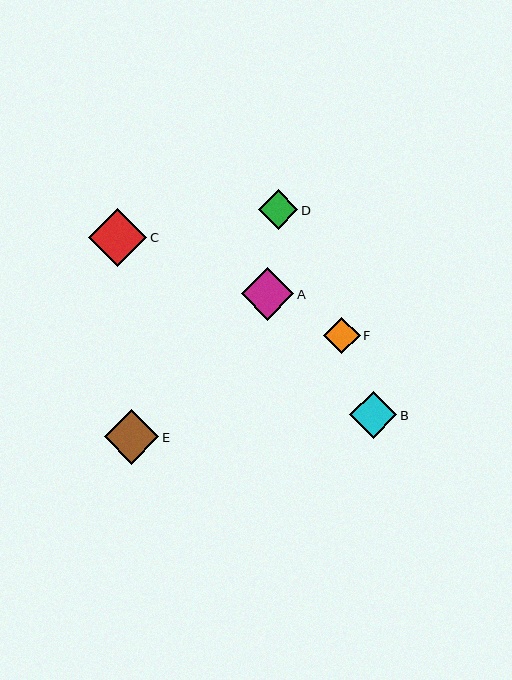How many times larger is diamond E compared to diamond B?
Diamond E is approximately 1.2 times the size of diamond B.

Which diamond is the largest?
Diamond C is the largest with a size of approximately 58 pixels.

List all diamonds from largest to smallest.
From largest to smallest: C, E, A, B, D, F.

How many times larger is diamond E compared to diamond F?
Diamond E is approximately 1.5 times the size of diamond F.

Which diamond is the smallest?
Diamond F is the smallest with a size of approximately 37 pixels.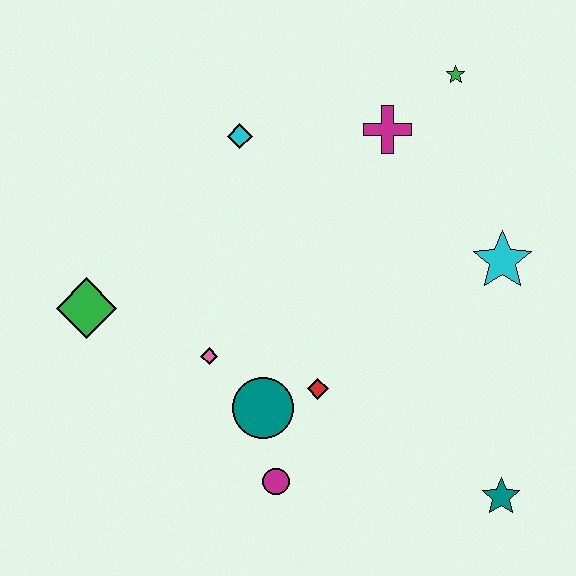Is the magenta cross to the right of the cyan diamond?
Yes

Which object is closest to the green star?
The magenta cross is closest to the green star.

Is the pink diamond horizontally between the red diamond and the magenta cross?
No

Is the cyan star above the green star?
No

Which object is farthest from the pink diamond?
The green star is farthest from the pink diamond.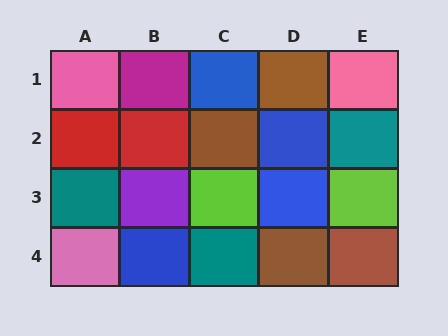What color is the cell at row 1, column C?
Blue.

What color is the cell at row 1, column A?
Pink.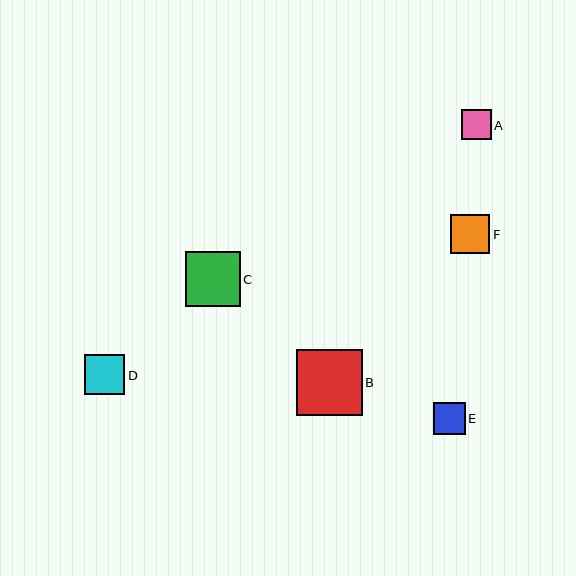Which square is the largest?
Square B is the largest with a size of approximately 66 pixels.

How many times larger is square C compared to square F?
Square C is approximately 1.4 times the size of square F.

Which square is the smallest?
Square A is the smallest with a size of approximately 30 pixels.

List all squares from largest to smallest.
From largest to smallest: B, C, D, F, E, A.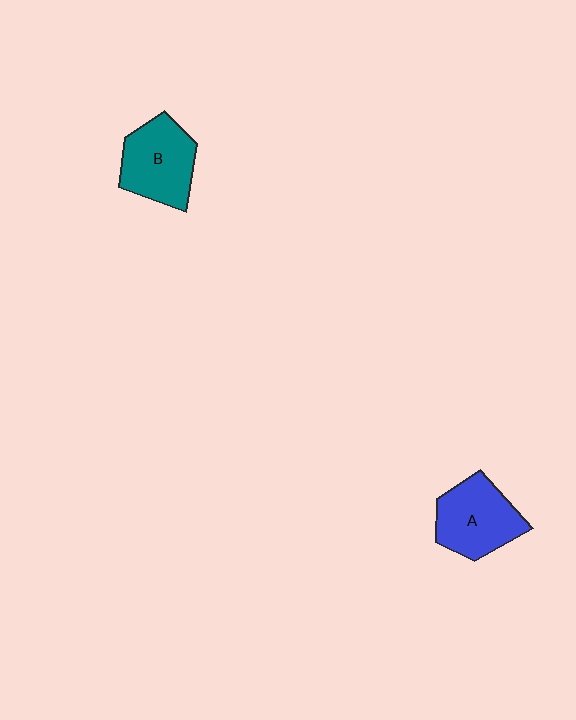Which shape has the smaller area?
Shape A (blue).